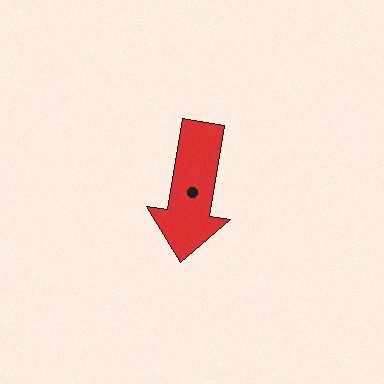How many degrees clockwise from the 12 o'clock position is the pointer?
Approximately 189 degrees.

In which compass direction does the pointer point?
South.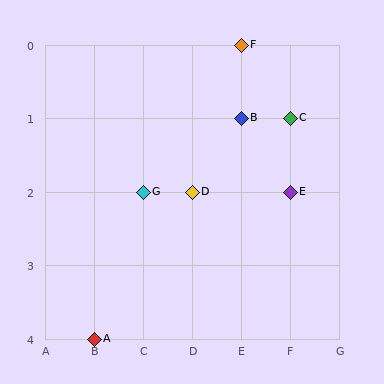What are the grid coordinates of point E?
Point E is at grid coordinates (F, 2).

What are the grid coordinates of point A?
Point A is at grid coordinates (B, 4).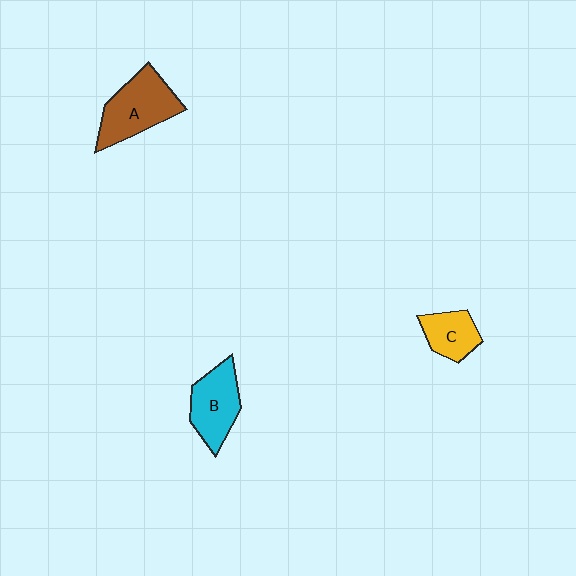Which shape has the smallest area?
Shape C (yellow).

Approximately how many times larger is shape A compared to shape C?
Approximately 1.7 times.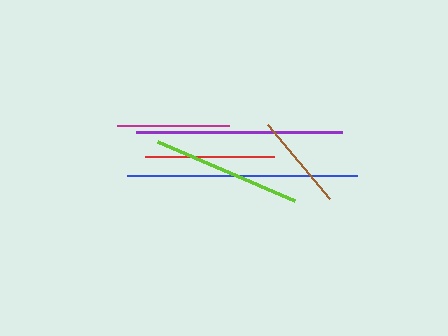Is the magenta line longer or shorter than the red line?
The red line is longer than the magenta line.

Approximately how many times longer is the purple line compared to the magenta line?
The purple line is approximately 1.8 times the length of the magenta line.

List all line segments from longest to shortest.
From longest to shortest: blue, purple, lime, red, magenta, brown.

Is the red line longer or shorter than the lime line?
The lime line is longer than the red line.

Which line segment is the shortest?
The brown line is the shortest at approximately 97 pixels.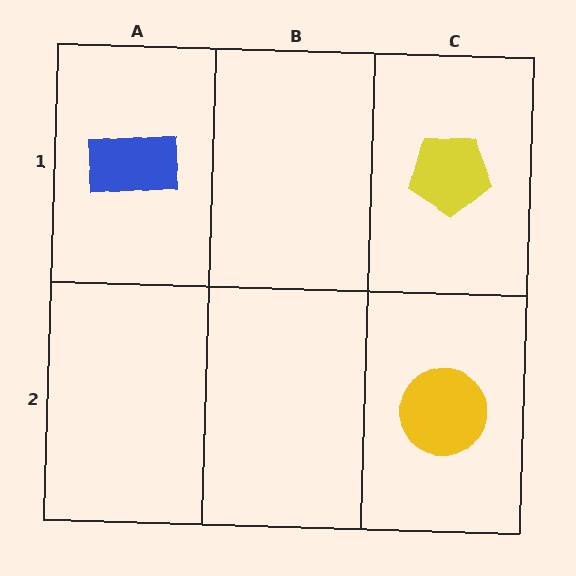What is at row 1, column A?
A blue rectangle.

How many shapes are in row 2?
1 shape.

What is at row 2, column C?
A yellow circle.